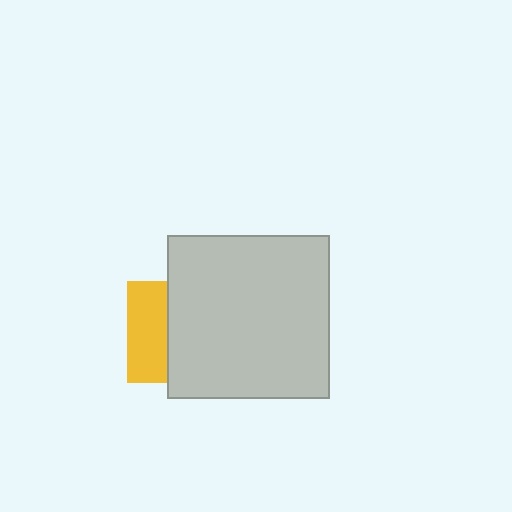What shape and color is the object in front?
The object in front is a light gray square.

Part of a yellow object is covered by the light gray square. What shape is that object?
It is a square.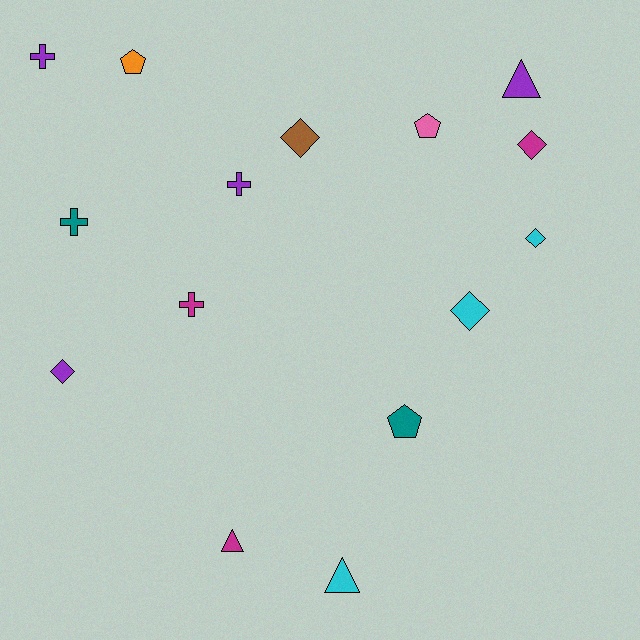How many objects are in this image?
There are 15 objects.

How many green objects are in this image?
There are no green objects.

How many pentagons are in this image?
There are 3 pentagons.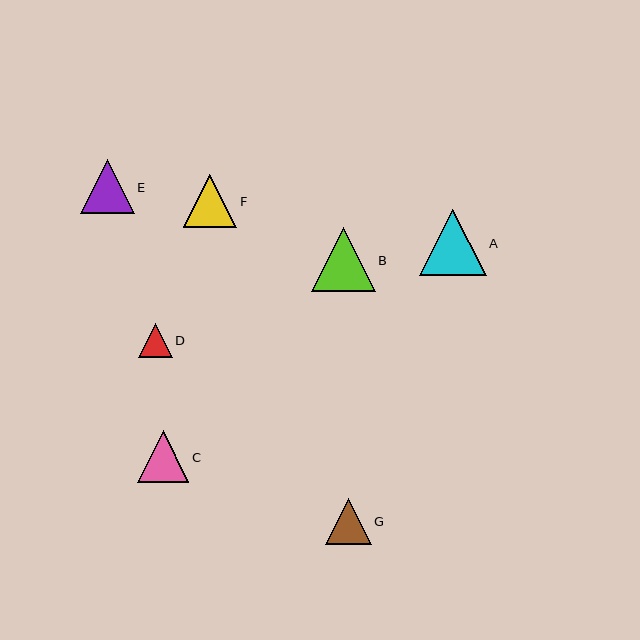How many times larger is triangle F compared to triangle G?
Triangle F is approximately 1.2 times the size of triangle G.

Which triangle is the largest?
Triangle A is the largest with a size of approximately 67 pixels.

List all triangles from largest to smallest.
From largest to smallest: A, B, E, F, C, G, D.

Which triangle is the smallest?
Triangle D is the smallest with a size of approximately 34 pixels.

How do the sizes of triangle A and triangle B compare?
Triangle A and triangle B are approximately the same size.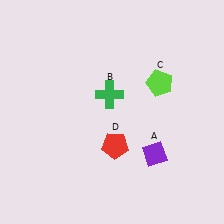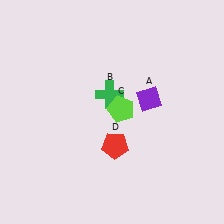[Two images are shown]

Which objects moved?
The objects that moved are: the purple diamond (A), the lime pentagon (C).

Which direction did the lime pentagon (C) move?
The lime pentagon (C) moved left.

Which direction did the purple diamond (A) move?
The purple diamond (A) moved up.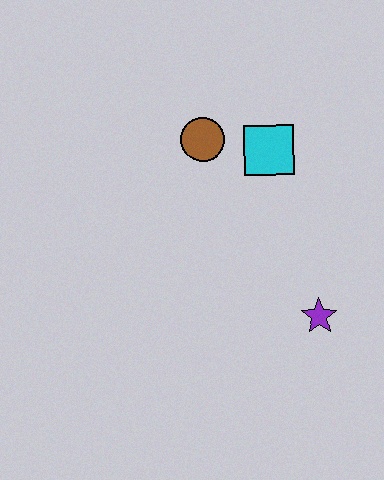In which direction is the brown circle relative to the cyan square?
The brown circle is to the left of the cyan square.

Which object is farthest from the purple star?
The brown circle is farthest from the purple star.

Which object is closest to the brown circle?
The cyan square is closest to the brown circle.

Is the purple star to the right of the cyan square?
Yes